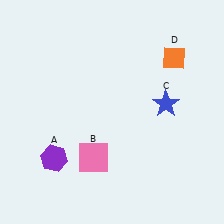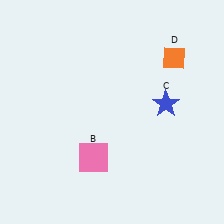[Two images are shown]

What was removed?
The purple hexagon (A) was removed in Image 2.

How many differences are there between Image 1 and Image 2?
There is 1 difference between the two images.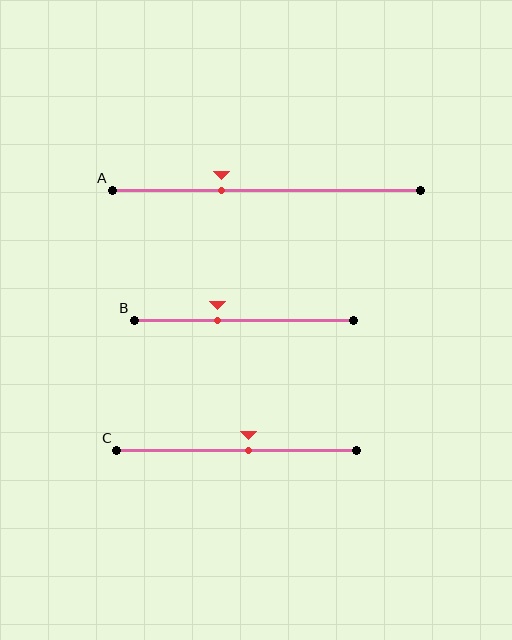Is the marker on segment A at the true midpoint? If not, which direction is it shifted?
No, the marker on segment A is shifted to the left by about 15% of the segment length.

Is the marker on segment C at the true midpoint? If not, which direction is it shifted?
No, the marker on segment C is shifted to the right by about 5% of the segment length.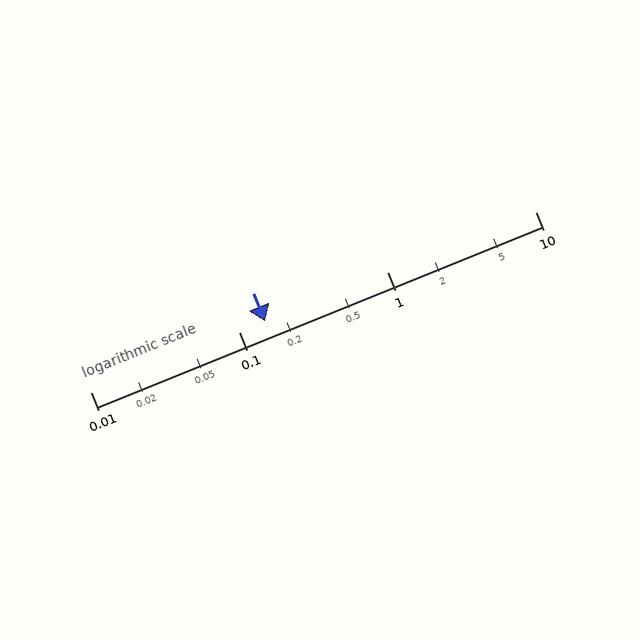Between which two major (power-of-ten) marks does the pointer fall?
The pointer is between 0.1 and 1.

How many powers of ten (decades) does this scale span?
The scale spans 3 decades, from 0.01 to 10.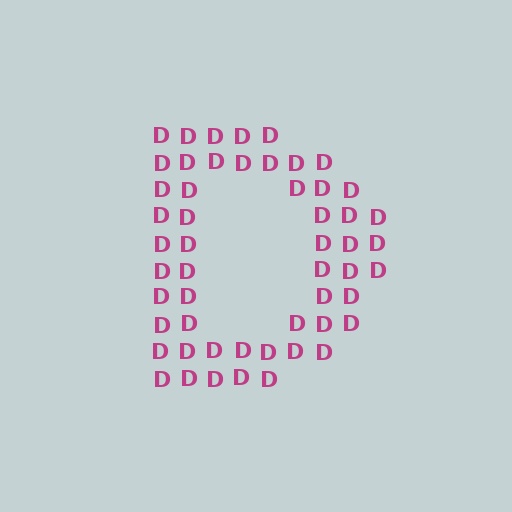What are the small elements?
The small elements are letter D's.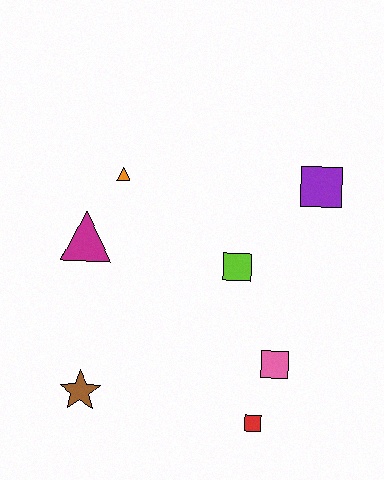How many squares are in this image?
There are 4 squares.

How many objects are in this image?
There are 7 objects.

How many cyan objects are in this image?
There are no cyan objects.